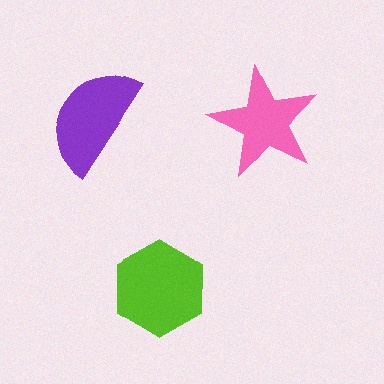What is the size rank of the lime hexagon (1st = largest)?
1st.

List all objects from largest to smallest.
The lime hexagon, the purple semicircle, the pink star.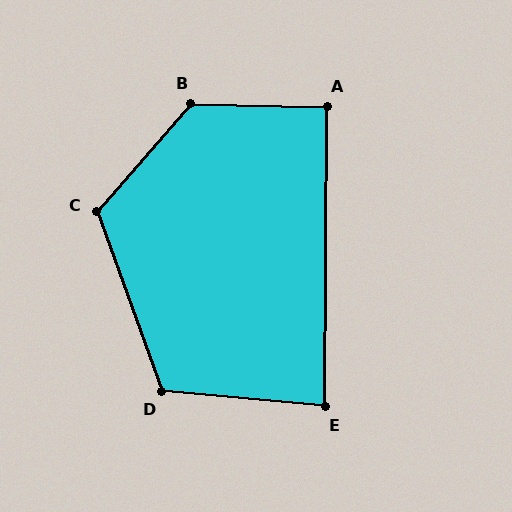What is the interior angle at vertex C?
Approximately 119 degrees (obtuse).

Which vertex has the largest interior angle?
B, at approximately 130 degrees.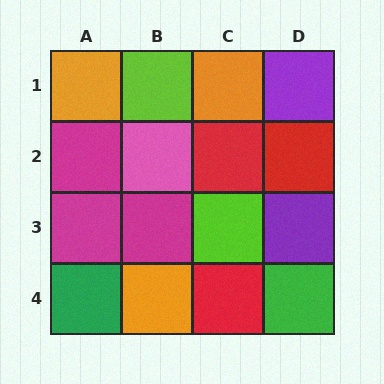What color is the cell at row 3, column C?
Lime.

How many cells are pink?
1 cell is pink.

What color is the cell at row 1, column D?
Purple.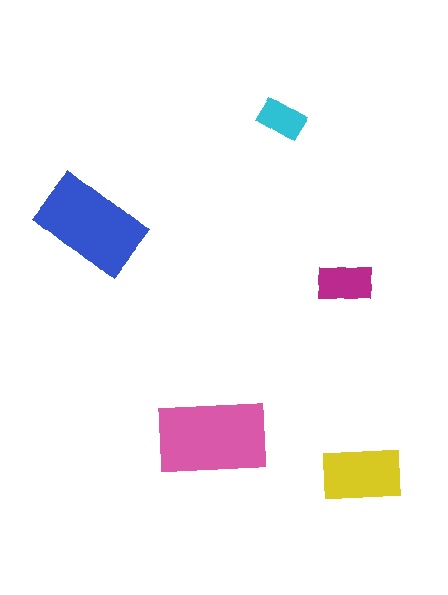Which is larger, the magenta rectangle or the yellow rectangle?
The yellow one.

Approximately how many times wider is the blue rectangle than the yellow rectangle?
About 1.5 times wider.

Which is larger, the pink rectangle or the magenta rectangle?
The pink one.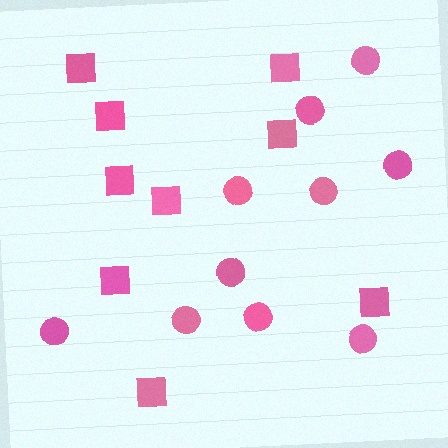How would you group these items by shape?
There are 2 groups: one group of circles (10) and one group of squares (9).